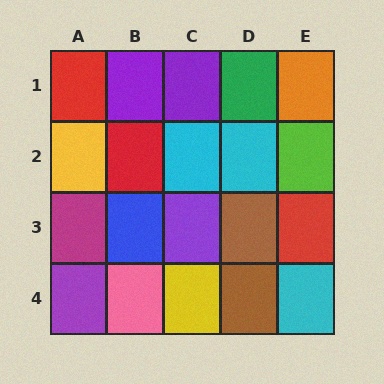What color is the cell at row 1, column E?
Orange.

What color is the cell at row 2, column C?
Cyan.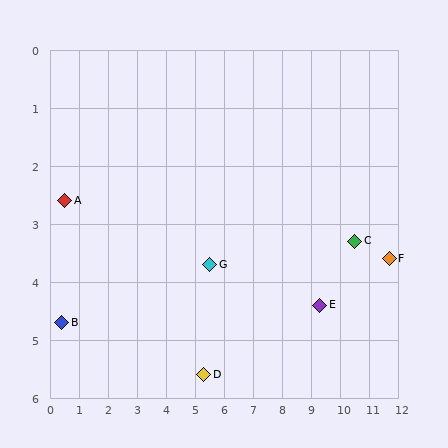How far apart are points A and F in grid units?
Points A and F are about 11.2 grid units apart.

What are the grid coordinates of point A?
Point A is at approximately (0.5, 2.6).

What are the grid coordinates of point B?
Point B is at approximately (0.4, 4.7).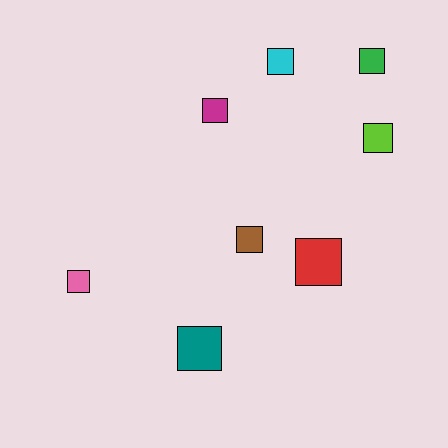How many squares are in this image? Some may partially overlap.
There are 8 squares.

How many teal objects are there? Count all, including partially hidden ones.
There is 1 teal object.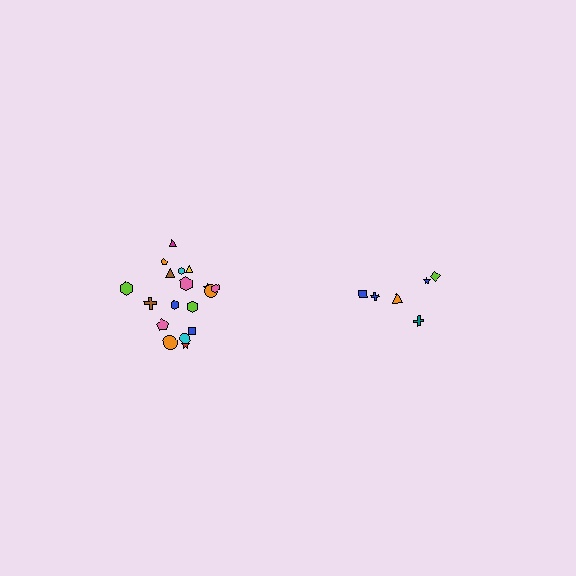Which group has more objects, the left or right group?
The left group.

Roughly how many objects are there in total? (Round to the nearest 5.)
Roughly 25 objects in total.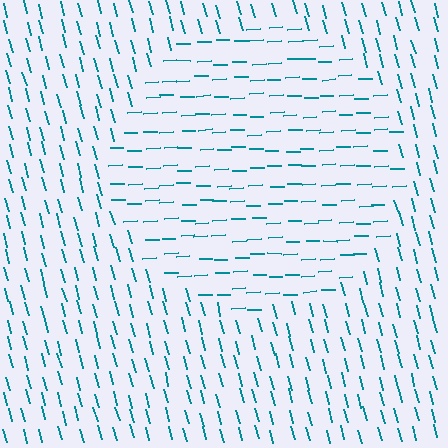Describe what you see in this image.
The image is filled with small teal line segments. A circle region in the image has lines oriented differently from the surrounding lines, creating a visible texture boundary.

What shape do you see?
I see a circle.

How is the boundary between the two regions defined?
The boundary is defined purely by a change in line orientation (approximately 77 degrees difference). All lines are the same color and thickness.